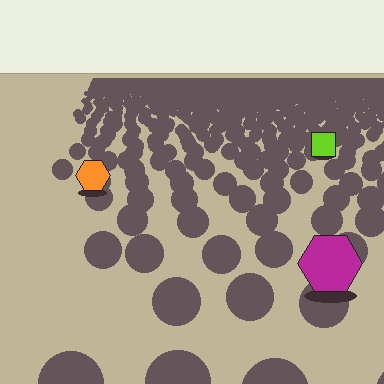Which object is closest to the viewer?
The magenta hexagon is closest. The texture marks near it are larger and more spread out.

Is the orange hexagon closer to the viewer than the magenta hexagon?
No. The magenta hexagon is closer — you can tell from the texture gradient: the ground texture is coarser near it.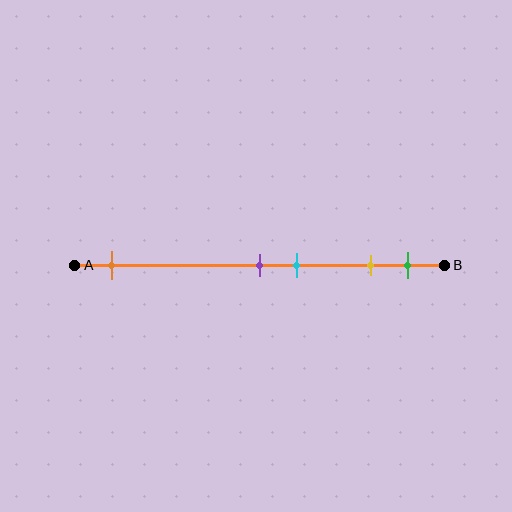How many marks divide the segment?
There are 5 marks dividing the segment.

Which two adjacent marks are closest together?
The purple and cyan marks are the closest adjacent pair.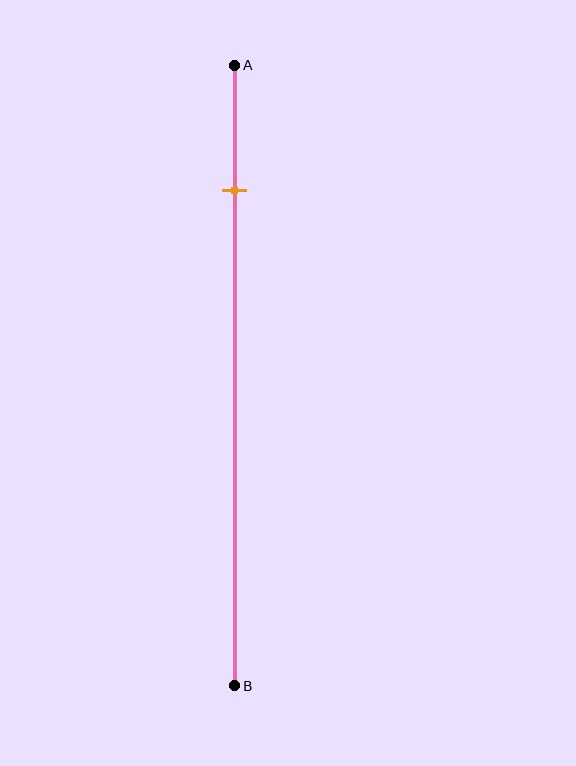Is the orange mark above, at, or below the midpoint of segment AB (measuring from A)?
The orange mark is above the midpoint of segment AB.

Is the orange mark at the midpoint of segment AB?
No, the mark is at about 20% from A, not at the 50% midpoint.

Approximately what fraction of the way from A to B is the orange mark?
The orange mark is approximately 20% of the way from A to B.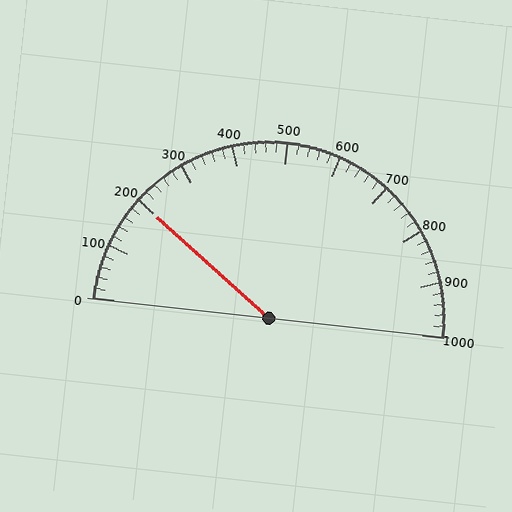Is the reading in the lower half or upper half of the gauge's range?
The reading is in the lower half of the range (0 to 1000).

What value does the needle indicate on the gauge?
The needle indicates approximately 200.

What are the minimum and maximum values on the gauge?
The gauge ranges from 0 to 1000.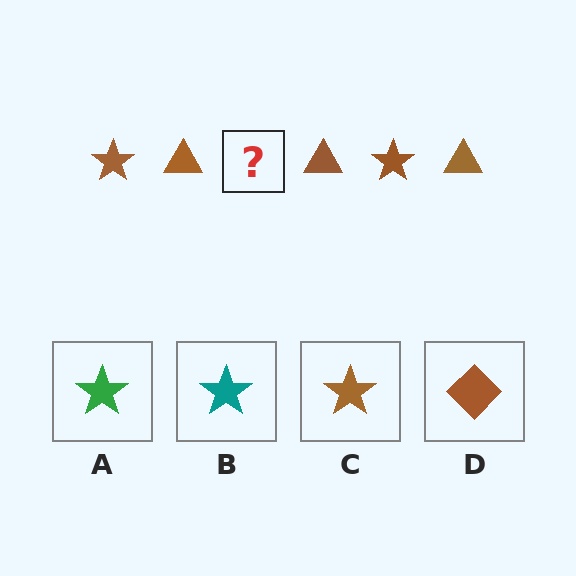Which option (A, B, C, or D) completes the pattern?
C.